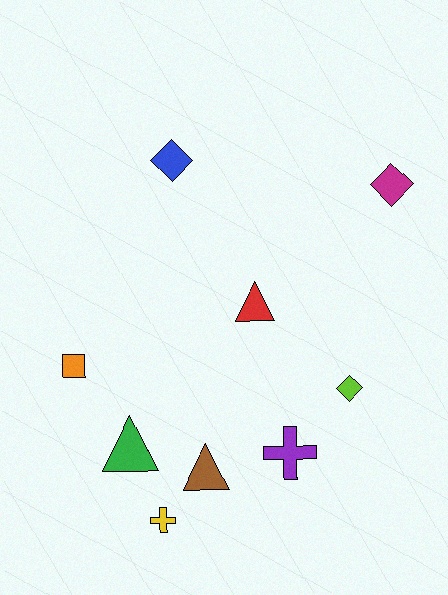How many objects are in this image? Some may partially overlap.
There are 9 objects.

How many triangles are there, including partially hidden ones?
There are 3 triangles.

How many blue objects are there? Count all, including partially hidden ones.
There is 1 blue object.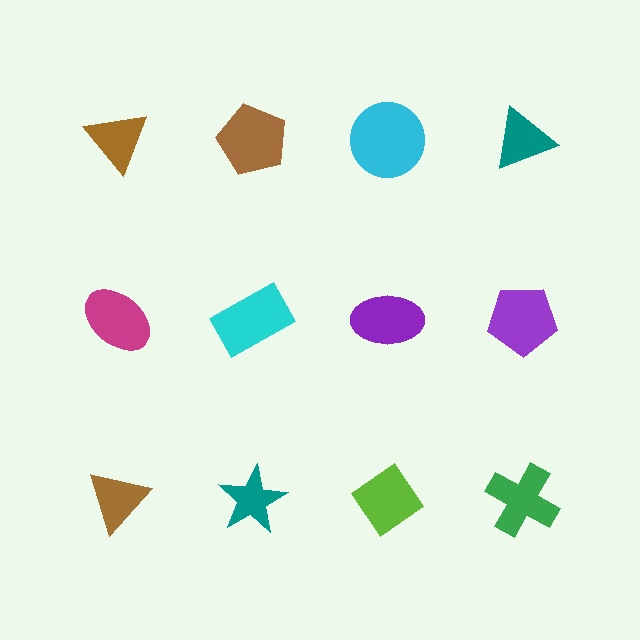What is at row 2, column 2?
A cyan rectangle.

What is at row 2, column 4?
A purple pentagon.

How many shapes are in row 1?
4 shapes.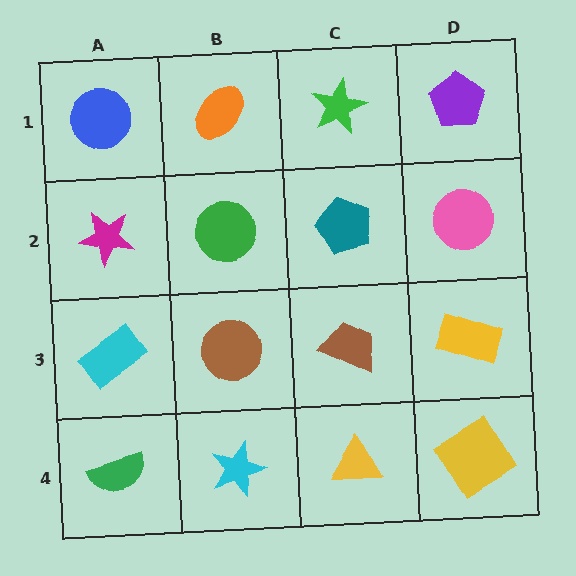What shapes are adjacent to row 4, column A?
A cyan rectangle (row 3, column A), a cyan star (row 4, column B).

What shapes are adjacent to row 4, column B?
A brown circle (row 3, column B), a green semicircle (row 4, column A), a yellow triangle (row 4, column C).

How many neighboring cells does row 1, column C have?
3.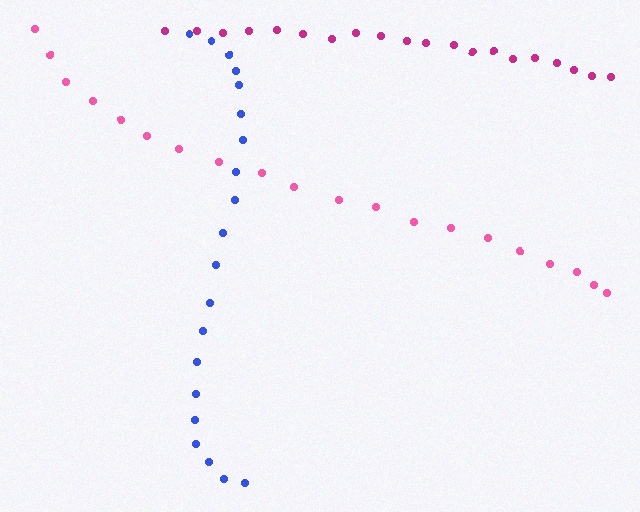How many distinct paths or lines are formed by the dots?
There are 3 distinct paths.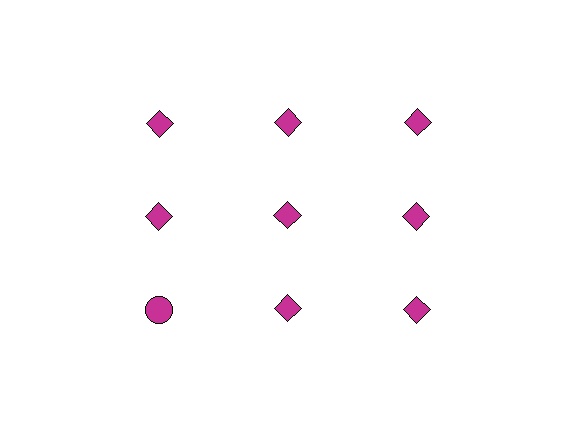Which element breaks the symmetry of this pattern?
The magenta circle in the third row, leftmost column breaks the symmetry. All other shapes are magenta diamonds.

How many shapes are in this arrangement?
There are 9 shapes arranged in a grid pattern.